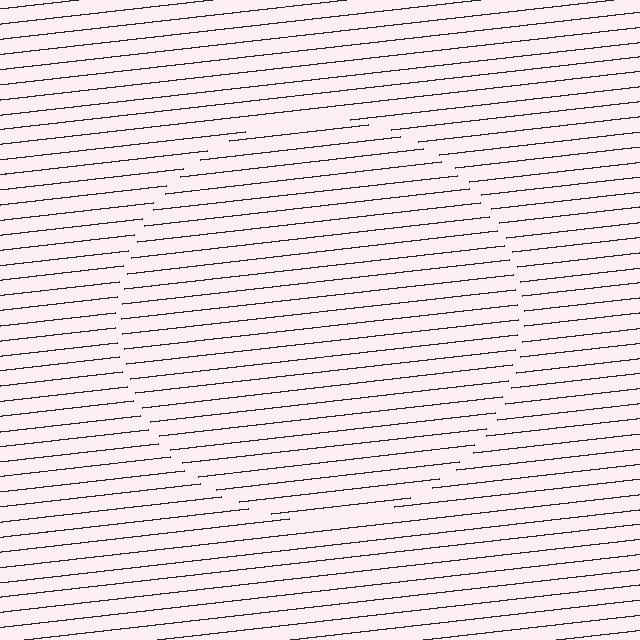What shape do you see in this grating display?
An illusory circle. The interior of the shape contains the same grating, shifted by half a period — the contour is defined by the phase discontinuity where line-ends from the inner and outer gratings abut.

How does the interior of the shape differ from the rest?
The interior of the shape contains the same grating, shifted by half a period — the contour is defined by the phase discontinuity where line-ends from the inner and outer gratings abut.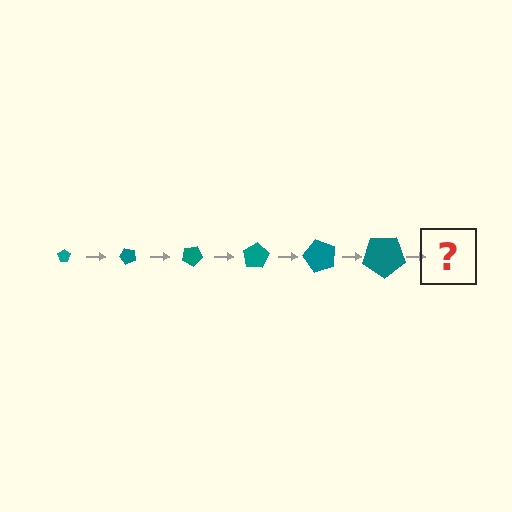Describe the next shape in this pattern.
It should be a pentagon, larger than the previous one and rotated 300 degrees from the start.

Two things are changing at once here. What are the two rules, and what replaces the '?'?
The two rules are that the pentagon grows larger each step and it rotates 50 degrees each step. The '?' should be a pentagon, larger than the previous one and rotated 300 degrees from the start.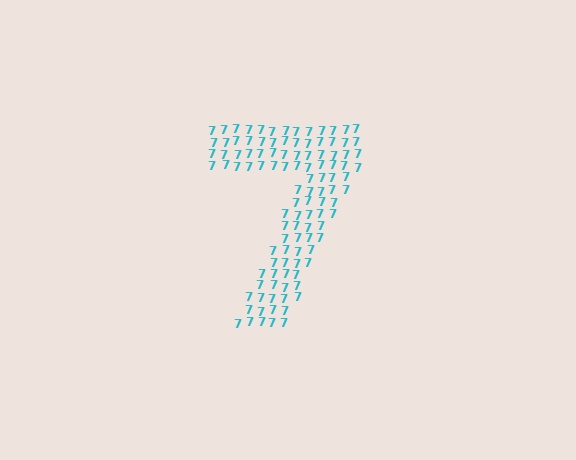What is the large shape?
The large shape is the digit 7.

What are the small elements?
The small elements are digit 7's.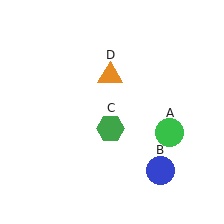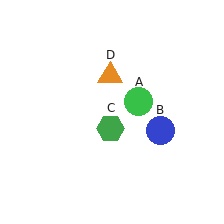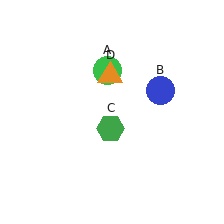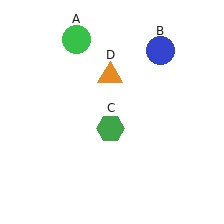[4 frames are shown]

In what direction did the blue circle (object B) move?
The blue circle (object B) moved up.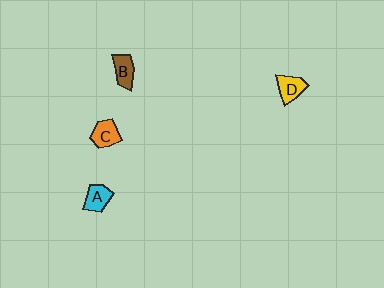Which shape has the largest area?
Shape D (yellow).